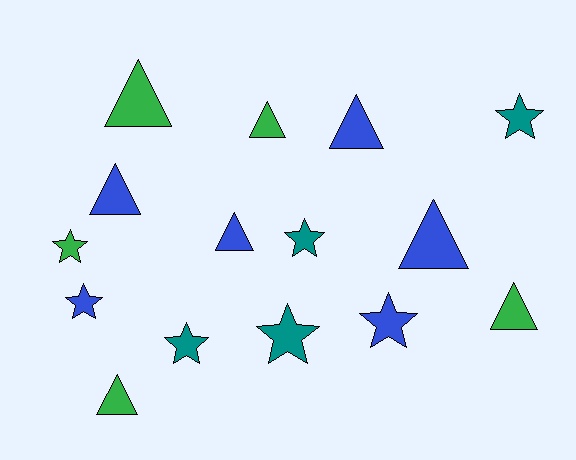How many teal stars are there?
There are 4 teal stars.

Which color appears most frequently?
Blue, with 6 objects.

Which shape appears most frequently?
Triangle, with 8 objects.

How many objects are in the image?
There are 15 objects.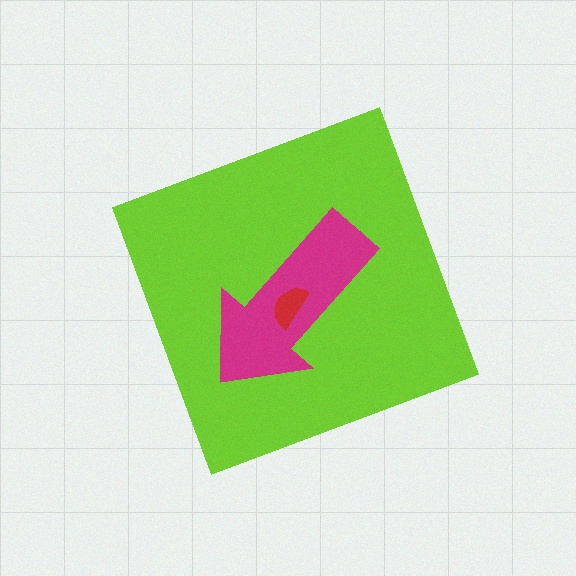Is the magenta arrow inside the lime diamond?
Yes.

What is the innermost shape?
The red semicircle.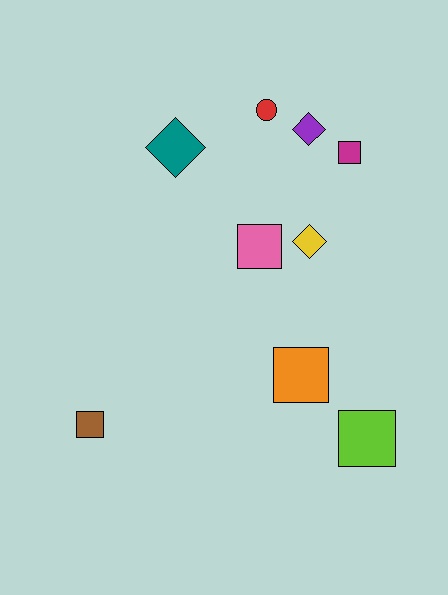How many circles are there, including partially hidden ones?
There is 1 circle.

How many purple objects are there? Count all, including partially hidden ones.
There is 1 purple object.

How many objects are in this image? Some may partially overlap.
There are 9 objects.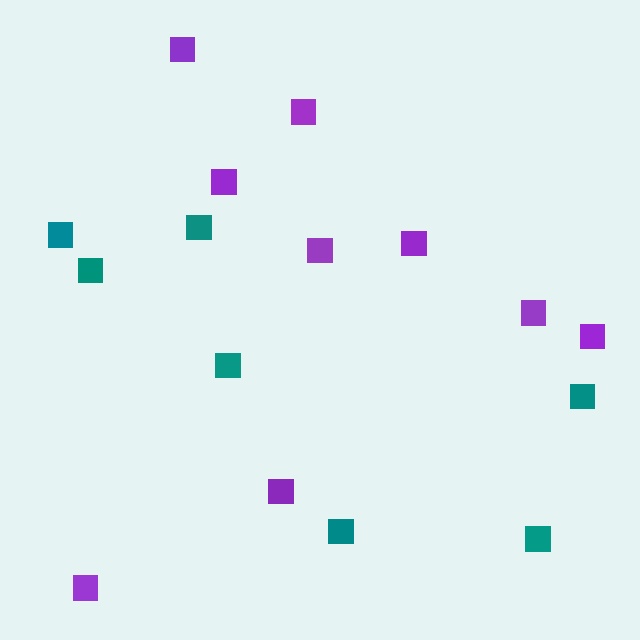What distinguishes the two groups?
There are 2 groups: one group of purple squares (9) and one group of teal squares (7).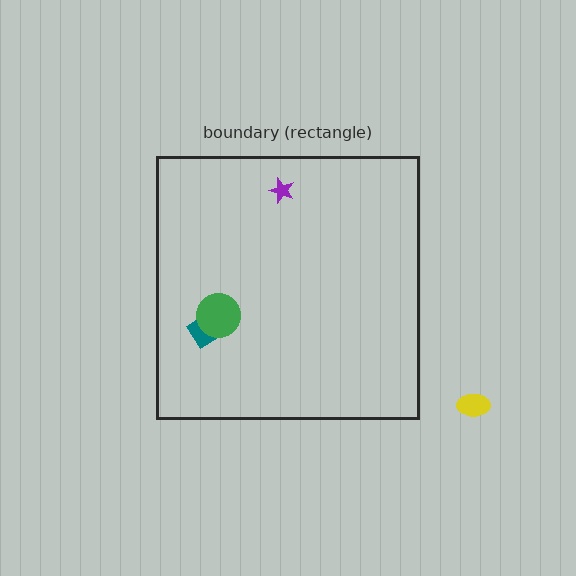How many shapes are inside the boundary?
3 inside, 1 outside.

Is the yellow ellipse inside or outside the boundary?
Outside.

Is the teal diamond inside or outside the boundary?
Inside.